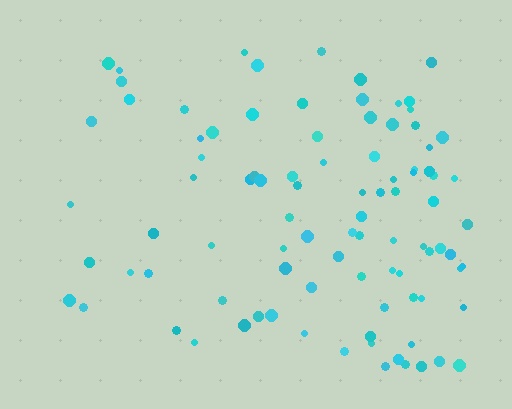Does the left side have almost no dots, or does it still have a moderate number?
Still a moderate number, just noticeably fewer than the right.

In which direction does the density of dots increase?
From left to right, with the right side densest.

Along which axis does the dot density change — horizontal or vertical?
Horizontal.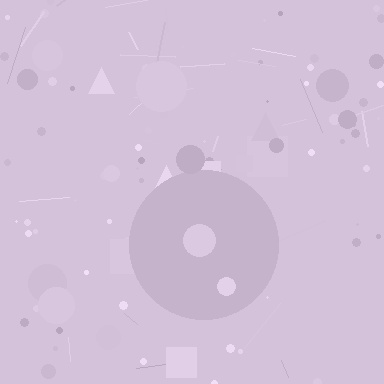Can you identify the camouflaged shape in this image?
The camouflaged shape is a circle.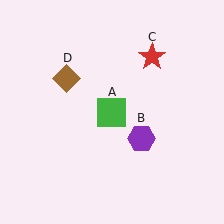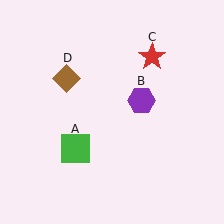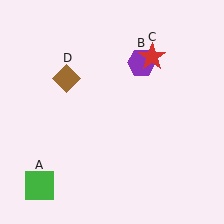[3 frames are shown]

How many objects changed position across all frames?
2 objects changed position: green square (object A), purple hexagon (object B).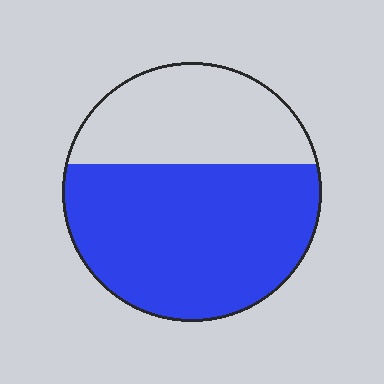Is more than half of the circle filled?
Yes.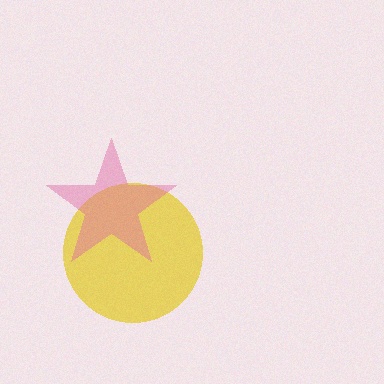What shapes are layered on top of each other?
The layered shapes are: a yellow circle, a pink star.